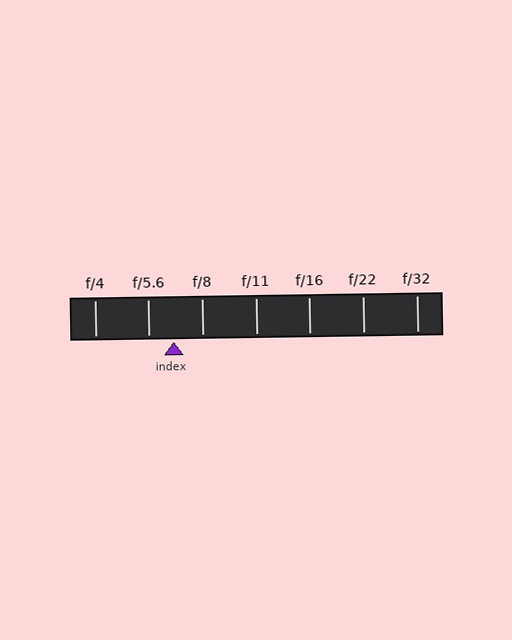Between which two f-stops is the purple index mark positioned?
The index mark is between f/5.6 and f/8.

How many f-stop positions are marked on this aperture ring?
There are 7 f-stop positions marked.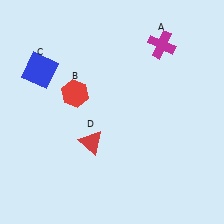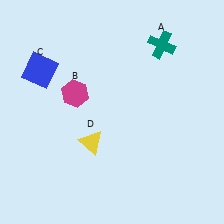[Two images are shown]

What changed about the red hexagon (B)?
In Image 1, B is red. In Image 2, it changed to magenta.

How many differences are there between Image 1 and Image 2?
There are 3 differences between the two images.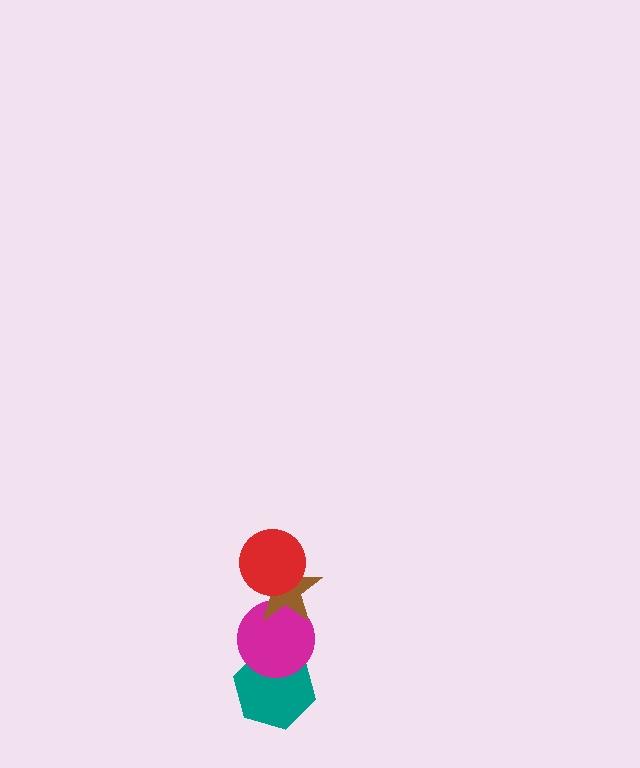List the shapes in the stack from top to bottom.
From top to bottom: the red circle, the brown star, the magenta circle, the teal hexagon.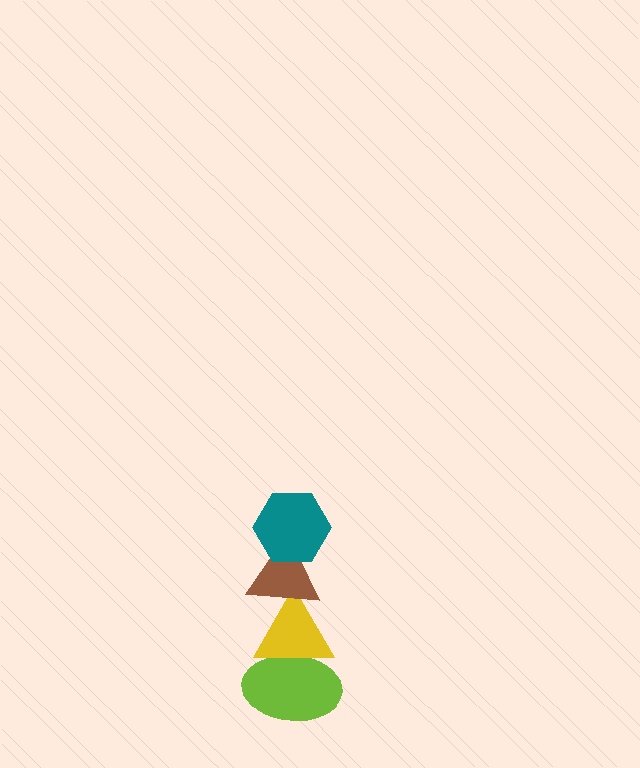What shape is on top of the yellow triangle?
The brown triangle is on top of the yellow triangle.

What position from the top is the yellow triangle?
The yellow triangle is 3rd from the top.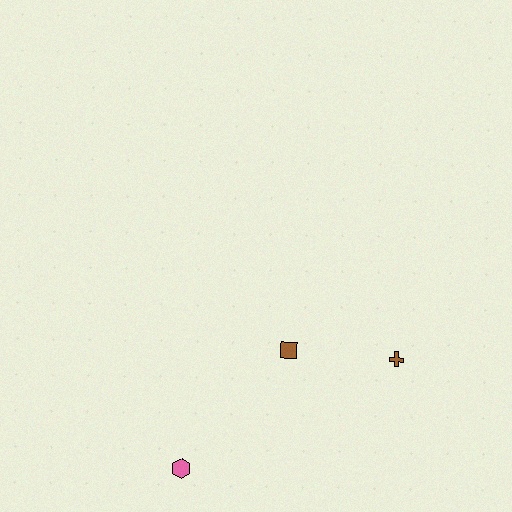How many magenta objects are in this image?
There are no magenta objects.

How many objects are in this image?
There are 3 objects.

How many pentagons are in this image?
There are no pentagons.